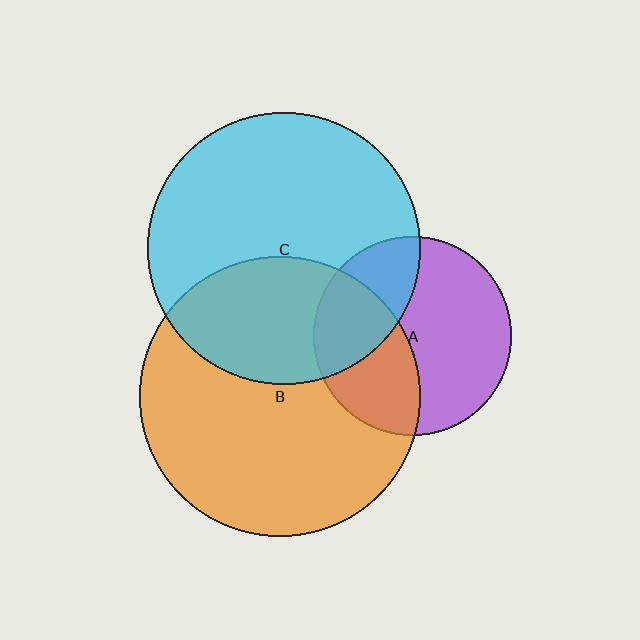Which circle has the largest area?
Circle B (orange).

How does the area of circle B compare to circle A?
Approximately 2.0 times.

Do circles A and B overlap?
Yes.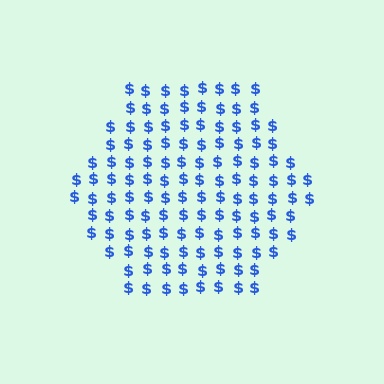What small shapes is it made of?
It is made of small dollar signs.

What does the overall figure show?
The overall figure shows a hexagon.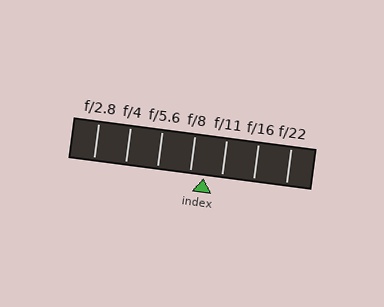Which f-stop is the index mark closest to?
The index mark is closest to f/8.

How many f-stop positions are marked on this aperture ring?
There are 7 f-stop positions marked.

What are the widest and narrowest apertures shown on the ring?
The widest aperture shown is f/2.8 and the narrowest is f/22.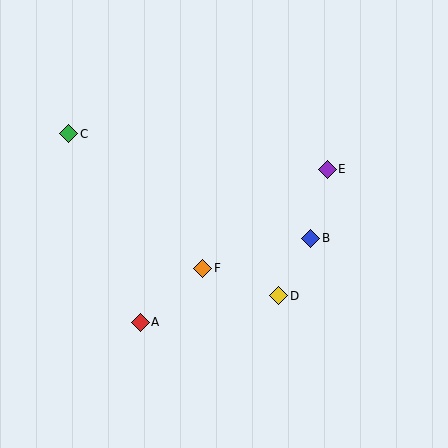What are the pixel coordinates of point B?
Point B is at (311, 238).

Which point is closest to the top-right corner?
Point E is closest to the top-right corner.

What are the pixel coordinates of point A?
Point A is at (140, 322).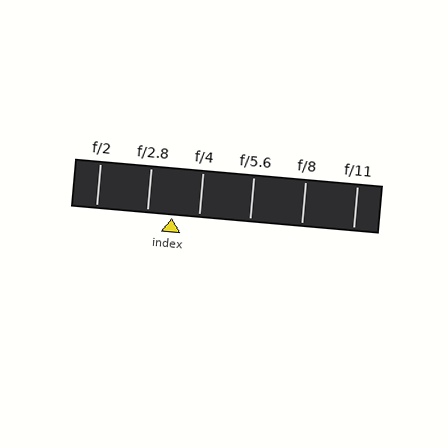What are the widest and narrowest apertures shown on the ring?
The widest aperture shown is f/2 and the narrowest is f/11.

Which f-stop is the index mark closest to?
The index mark is closest to f/2.8.